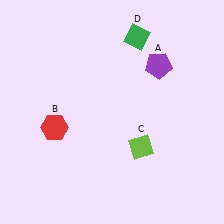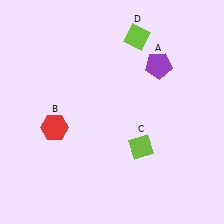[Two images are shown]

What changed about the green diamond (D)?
In Image 1, D is green. In Image 2, it changed to lime.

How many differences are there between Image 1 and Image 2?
There is 1 difference between the two images.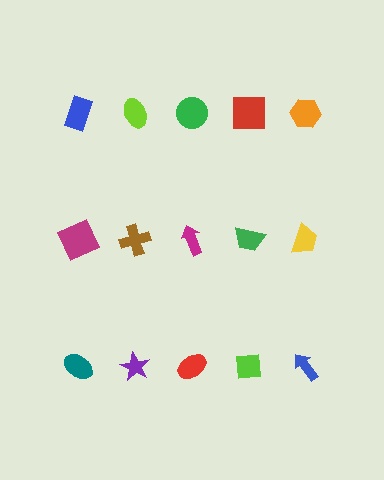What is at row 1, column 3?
A green circle.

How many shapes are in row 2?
5 shapes.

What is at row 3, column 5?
A blue arrow.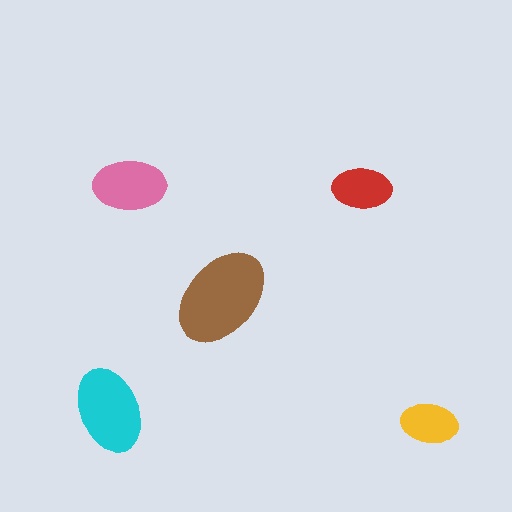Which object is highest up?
The pink ellipse is topmost.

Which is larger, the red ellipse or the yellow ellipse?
The red one.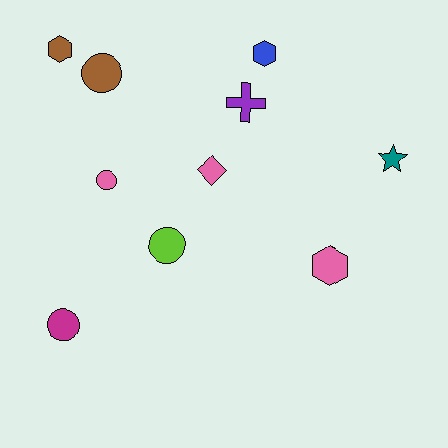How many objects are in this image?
There are 10 objects.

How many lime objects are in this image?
There is 1 lime object.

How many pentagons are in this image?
There are no pentagons.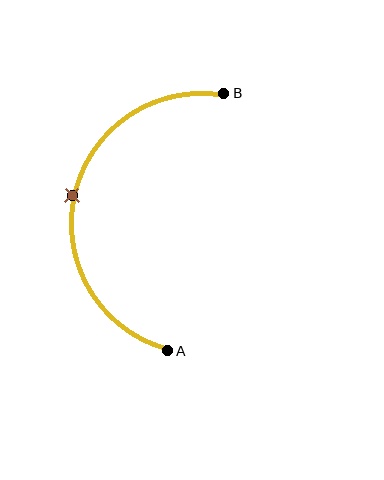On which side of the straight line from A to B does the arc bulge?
The arc bulges to the left of the straight line connecting A and B.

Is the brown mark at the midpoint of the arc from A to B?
Yes. The brown mark lies on the arc at equal arc-length from both A and B — it is the arc midpoint.